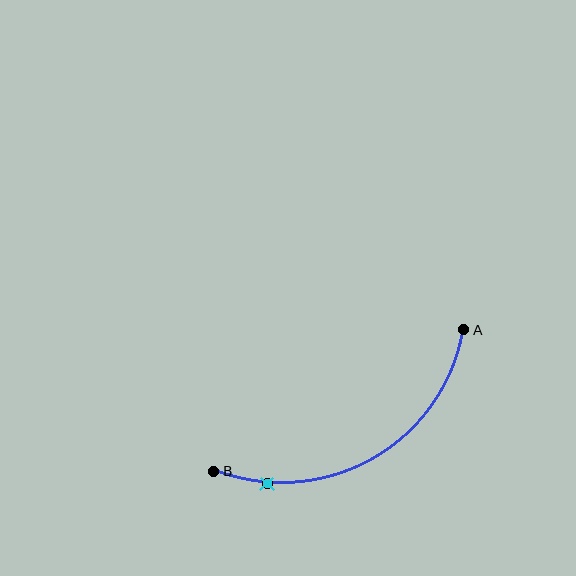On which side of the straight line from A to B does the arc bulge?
The arc bulges below the straight line connecting A and B.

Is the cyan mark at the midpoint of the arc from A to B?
No. The cyan mark lies on the arc but is closer to endpoint B. The arc midpoint would be at the point on the curve equidistant along the arc from both A and B.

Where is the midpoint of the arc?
The arc midpoint is the point on the curve farthest from the straight line joining A and B. It sits below that line.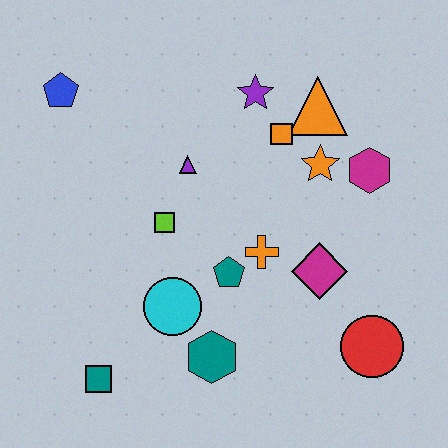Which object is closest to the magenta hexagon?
The orange star is closest to the magenta hexagon.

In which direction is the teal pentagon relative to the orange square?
The teal pentagon is below the orange square.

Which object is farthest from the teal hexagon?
The blue pentagon is farthest from the teal hexagon.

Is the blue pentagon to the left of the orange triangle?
Yes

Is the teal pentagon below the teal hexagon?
No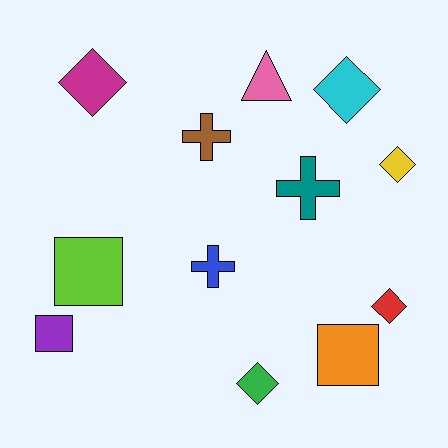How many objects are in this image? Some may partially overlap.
There are 12 objects.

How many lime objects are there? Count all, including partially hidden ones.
There is 1 lime object.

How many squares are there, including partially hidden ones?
There are 3 squares.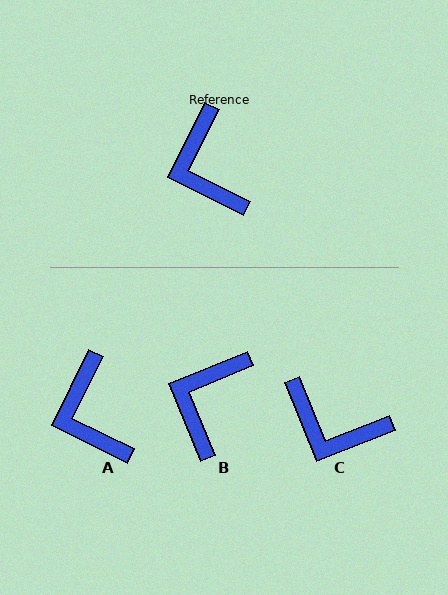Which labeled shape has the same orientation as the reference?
A.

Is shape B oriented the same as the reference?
No, it is off by about 41 degrees.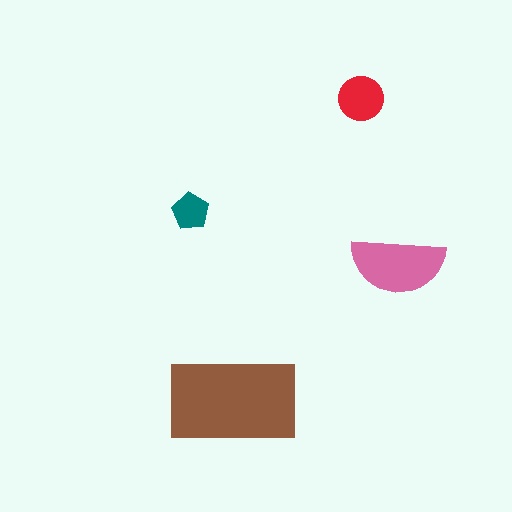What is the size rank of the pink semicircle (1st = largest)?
2nd.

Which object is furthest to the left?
The teal pentagon is leftmost.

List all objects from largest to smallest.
The brown rectangle, the pink semicircle, the red circle, the teal pentagon.